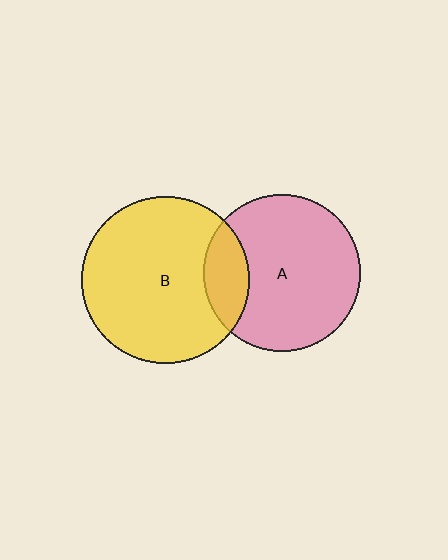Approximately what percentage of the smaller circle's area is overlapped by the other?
Approximately 20%.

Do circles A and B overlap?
Yes.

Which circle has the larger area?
Circle B (yellow).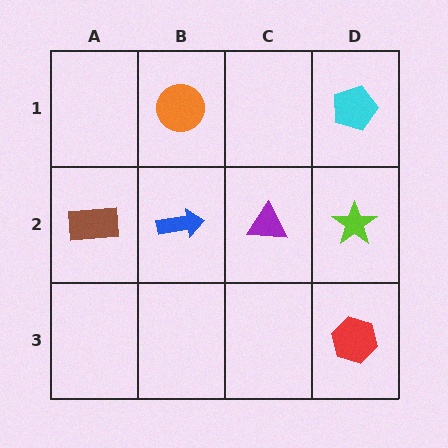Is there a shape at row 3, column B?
No, that cell is empty.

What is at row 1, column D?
A cyan pentagon.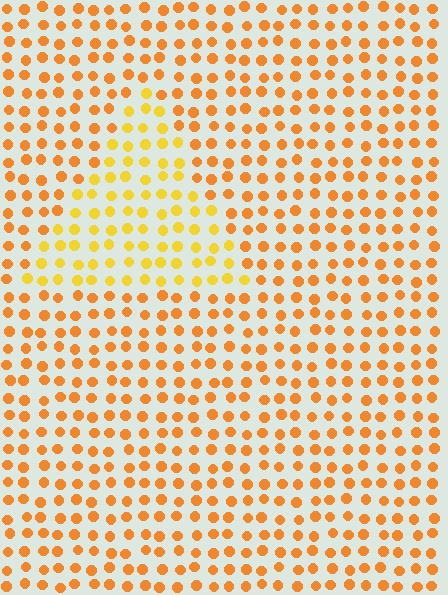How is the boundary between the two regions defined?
The boundary is defined purely by a slight shift in hue (about 24 degrees). Spacing, size, and orientation are identical on both sides.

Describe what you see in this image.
The image is filled with small orange elements in a uniform arrangement. A triangle-shaped region is visible where the elements are tinted to a slightly different hue, forming a subtle color boundary.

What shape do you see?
I see a triangle.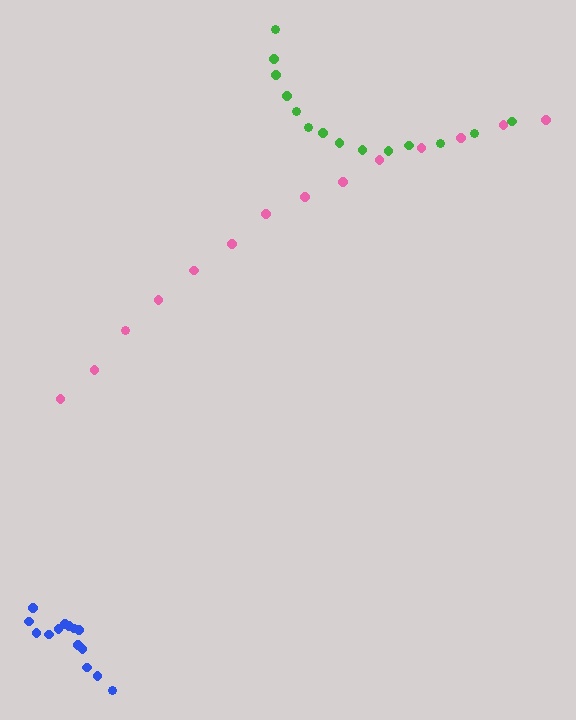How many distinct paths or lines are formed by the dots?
There are 3 distinct paths.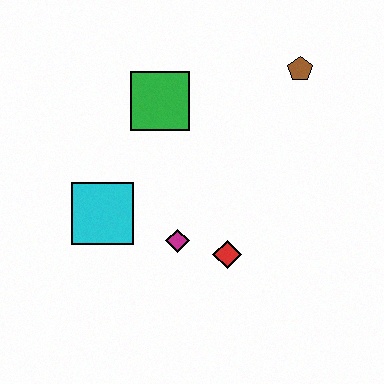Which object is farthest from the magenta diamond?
The brown pentagon is farthest from the magenta diamond.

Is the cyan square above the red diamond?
Yes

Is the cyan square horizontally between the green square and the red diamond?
No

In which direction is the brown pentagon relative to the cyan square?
The brown pentagon is to the right of the cyan square.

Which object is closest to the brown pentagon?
The green square is closest to the brown pentagon.